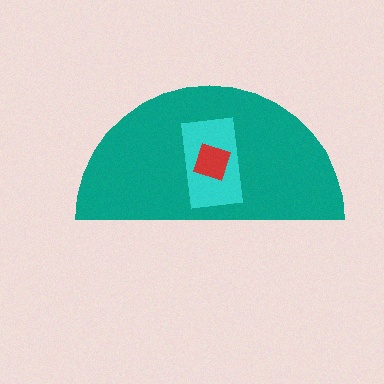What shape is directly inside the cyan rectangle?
The red diamond.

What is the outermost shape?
The teal semicircle.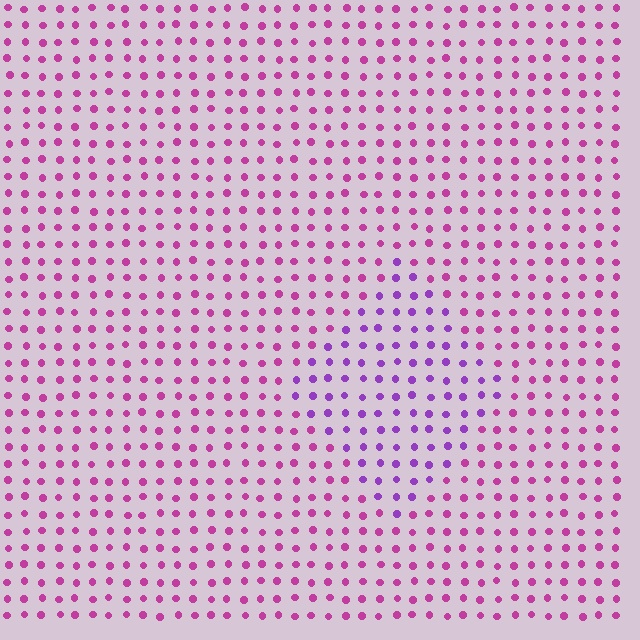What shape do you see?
I see a diamond.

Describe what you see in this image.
The image is filled with small magenta elements in a uniform arrangement. A diamond-shaped region is visible where the elements are tinted to a slightly different hue, forming a subtle color boundary.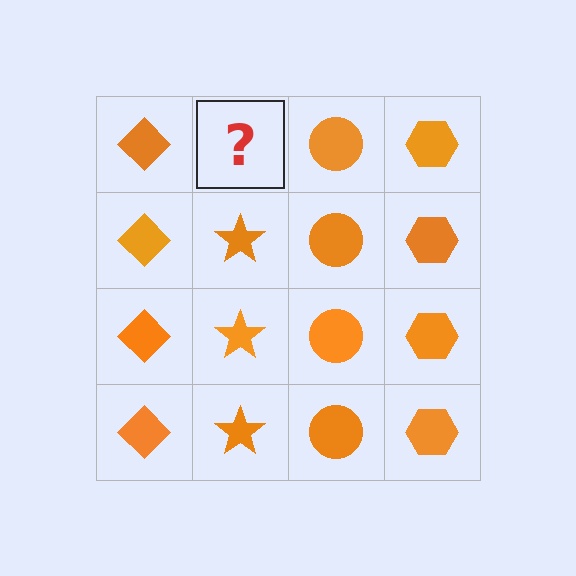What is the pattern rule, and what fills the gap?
The rule is that each column has a consistent shape. The gap should be filled with an orange star.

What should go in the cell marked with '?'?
The missing cell should contain an orange star.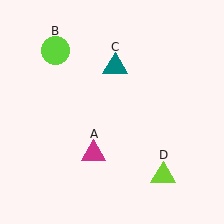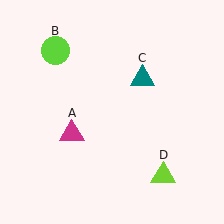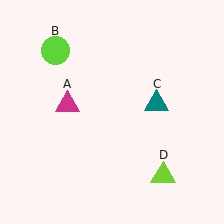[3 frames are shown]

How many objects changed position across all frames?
2 objects changed position: magenta triangle (object A), teal triangle (object C).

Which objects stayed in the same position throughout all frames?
Lime circle (object B) and lime triangle (object D) remained stationary.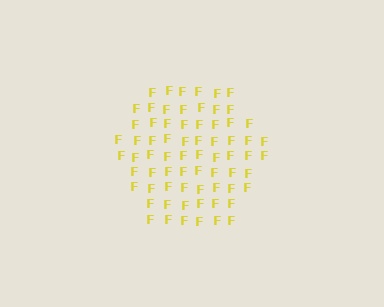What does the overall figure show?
The overall figure shows a hexagon.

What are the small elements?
The small elements are letter F's.